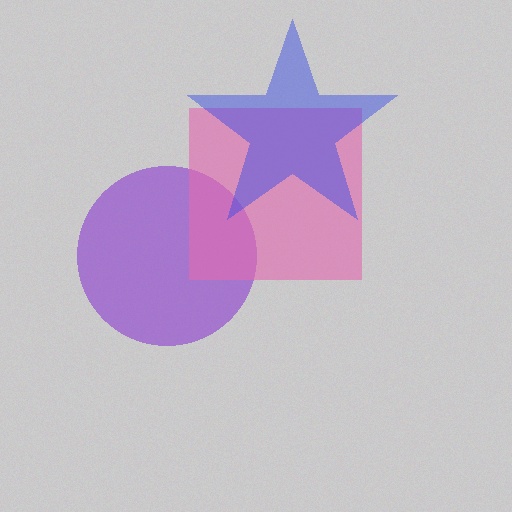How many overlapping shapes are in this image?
There are 3 overlapping shapes in the image.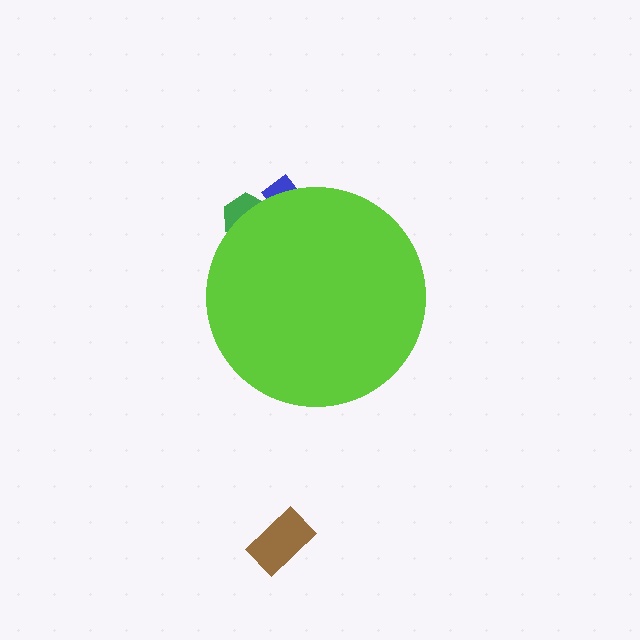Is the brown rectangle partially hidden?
No, the brown rectangle is fully visible.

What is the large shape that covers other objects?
A lime circle.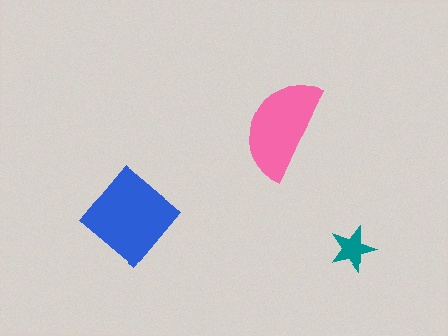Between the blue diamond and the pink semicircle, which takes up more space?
The blue diamond.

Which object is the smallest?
The teal star.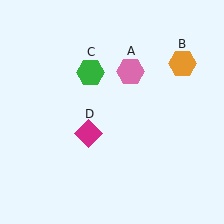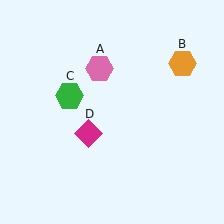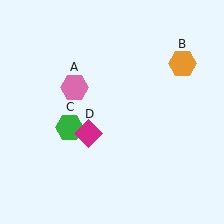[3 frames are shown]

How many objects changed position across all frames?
2 objects changed position: pink hexagon (object A), green hexagon (object C).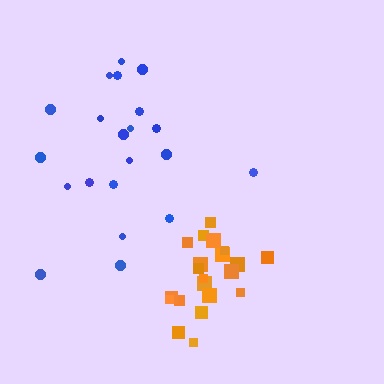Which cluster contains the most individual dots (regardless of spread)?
Blue (21).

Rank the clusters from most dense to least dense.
orange, blue.